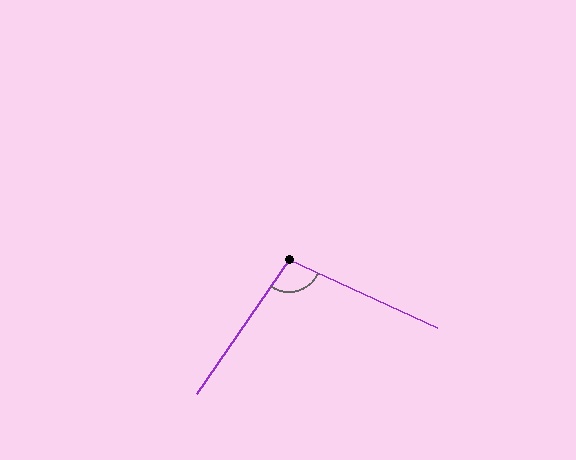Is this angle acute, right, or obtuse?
It is obtuse.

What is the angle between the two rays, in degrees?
Approximately 100 degrees.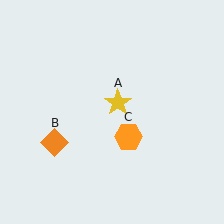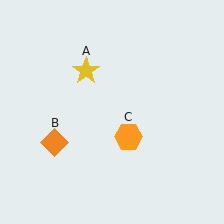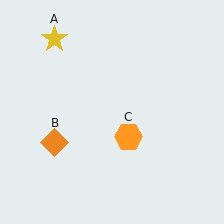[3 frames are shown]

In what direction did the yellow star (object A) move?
The yellow star (object A) moved up and to the left.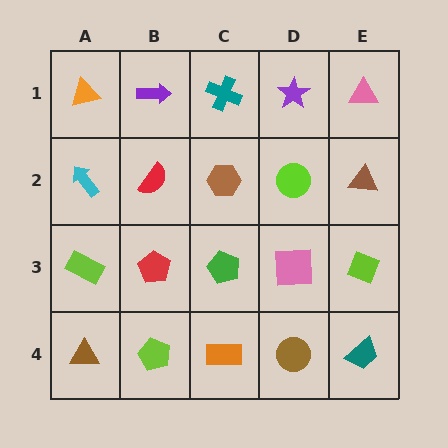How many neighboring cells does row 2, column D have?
4.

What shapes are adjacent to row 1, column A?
A cyan arrow (row 2, column A), a purple arrow (row 1, column B).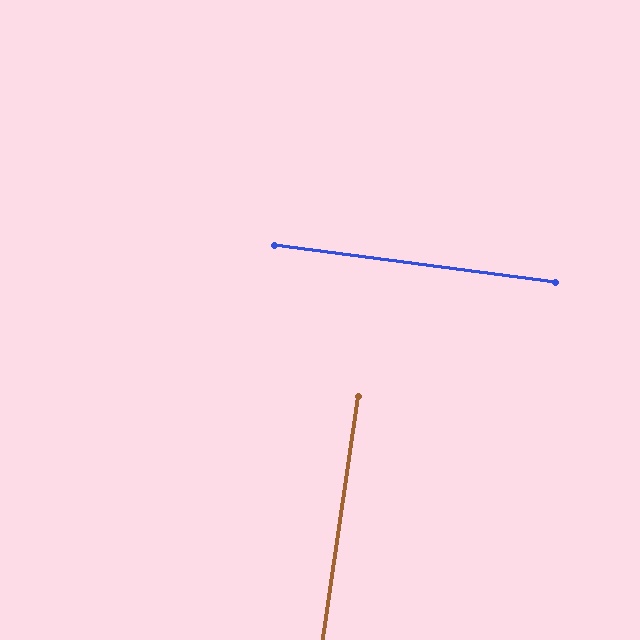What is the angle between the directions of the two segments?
Approximately 89 degrees.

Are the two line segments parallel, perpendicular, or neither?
Perpendicular — they meet at approximately 89°.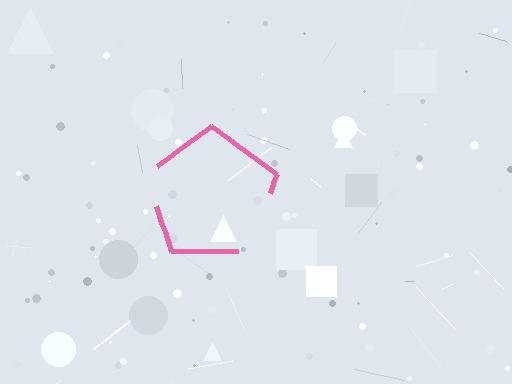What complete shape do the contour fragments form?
The contour fragments form a pentagon.